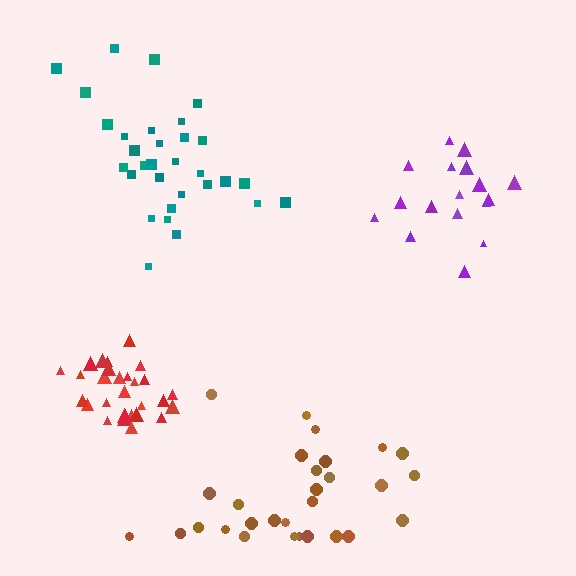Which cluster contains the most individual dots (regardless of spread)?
Teal (31).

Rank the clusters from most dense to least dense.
red, brown, teal, purple.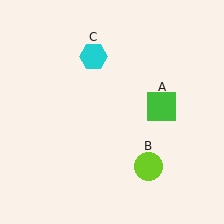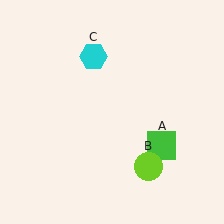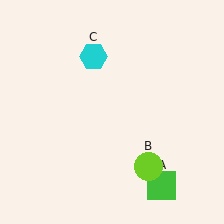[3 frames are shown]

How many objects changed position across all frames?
1 object changed position: green square (object A).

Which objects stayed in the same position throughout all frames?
Lime circle (object B) and cyan hexagon (object C) remained stationary.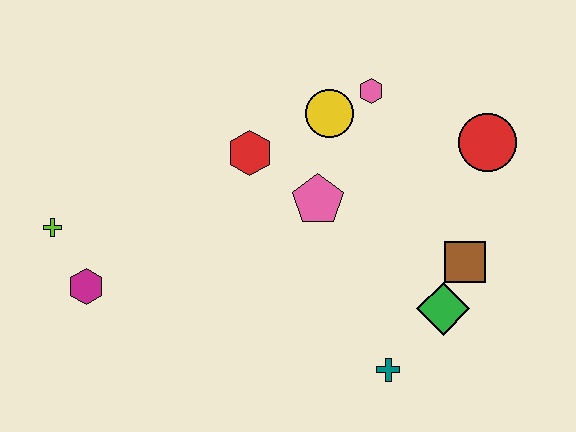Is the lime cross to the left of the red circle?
Yes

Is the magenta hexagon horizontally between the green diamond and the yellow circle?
No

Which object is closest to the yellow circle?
The pink hexagon is closest to the yellow circle.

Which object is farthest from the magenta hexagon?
The red circle is farthest from the magenta hexagon.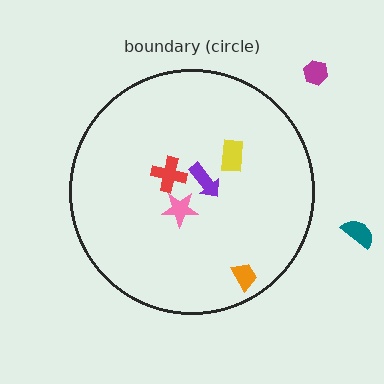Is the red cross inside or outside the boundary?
Inside.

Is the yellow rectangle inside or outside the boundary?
Inside.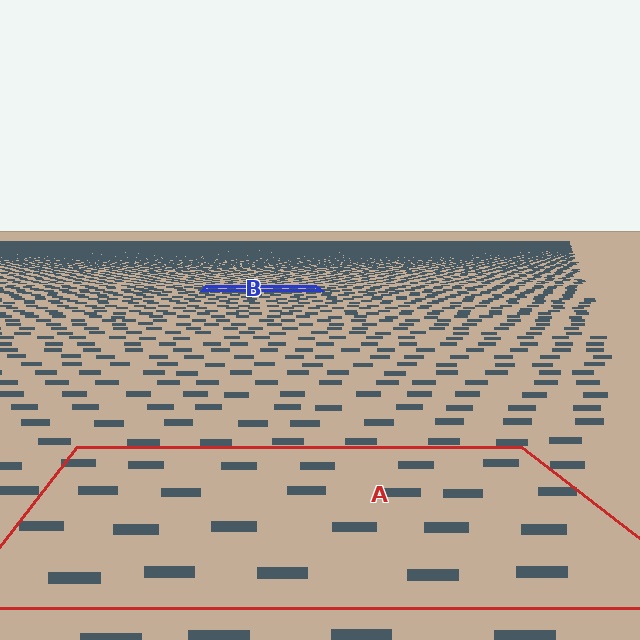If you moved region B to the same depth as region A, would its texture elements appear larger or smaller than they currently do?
They would appear larger. At a closer depth, the same texture elements are projected at a bigger on-screen size.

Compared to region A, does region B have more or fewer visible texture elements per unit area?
Region B has more texture elements per unit area — they are packed more densely because it is farther away.